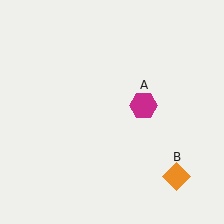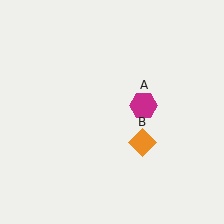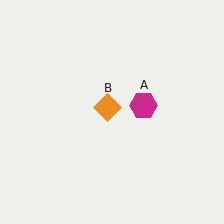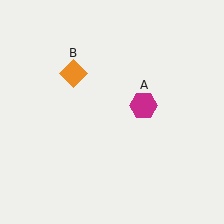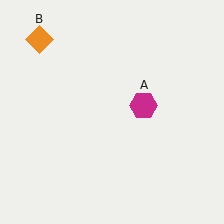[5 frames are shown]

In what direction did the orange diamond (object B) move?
The orange diamond (object B) moved up and to the left.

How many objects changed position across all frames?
1 object changed position: orange diamond (object B).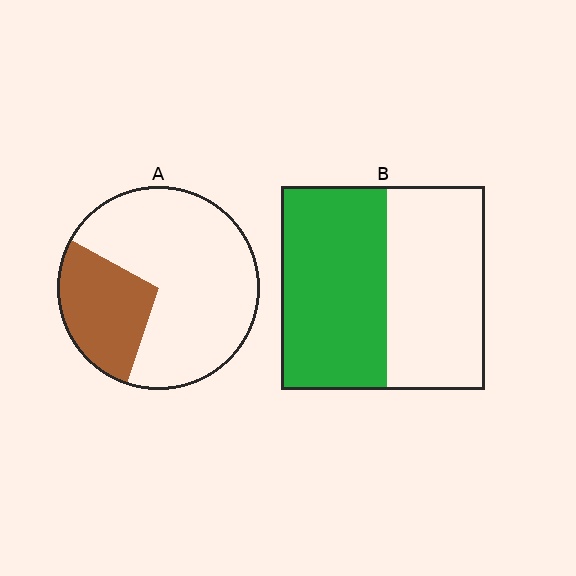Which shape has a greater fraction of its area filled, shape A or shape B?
Shape B.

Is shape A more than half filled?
No.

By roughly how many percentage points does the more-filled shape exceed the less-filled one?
By roughly 25 percentage points (B over A).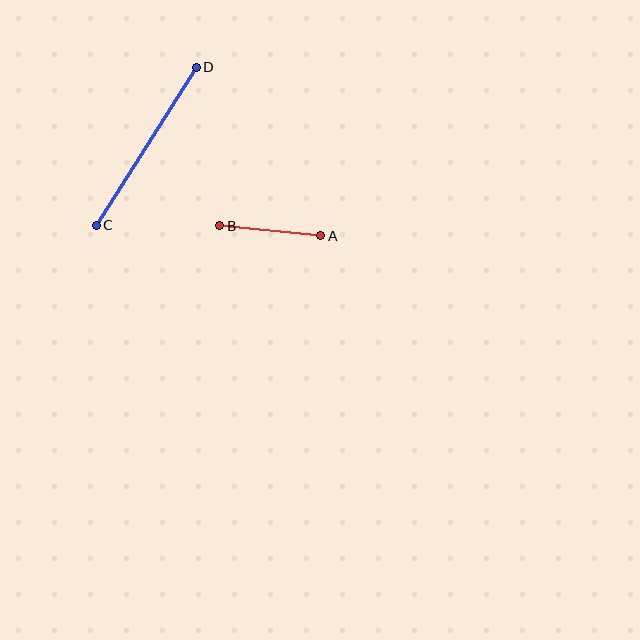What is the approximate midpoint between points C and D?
The midpoint is at approximately (146, 146) pixels.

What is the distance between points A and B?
The distance is approximately 101 pixels.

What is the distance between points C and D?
The distance is approximately 187 pixels.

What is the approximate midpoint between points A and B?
The midpoint is at approximately (270, 231) pixels.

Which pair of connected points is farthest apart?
Points C and D are farthest apart.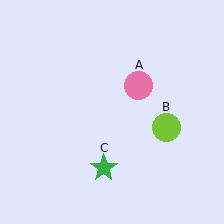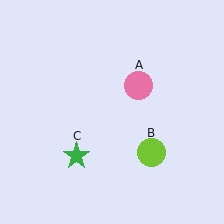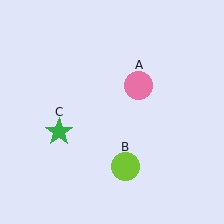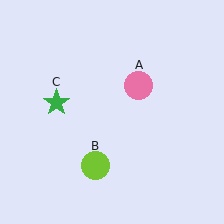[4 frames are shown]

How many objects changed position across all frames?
2 objects changed position: lime circle (object B), green star (object C).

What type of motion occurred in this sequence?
The lime circle (object B), green star (object C) rotated clockwise around the center of the scene.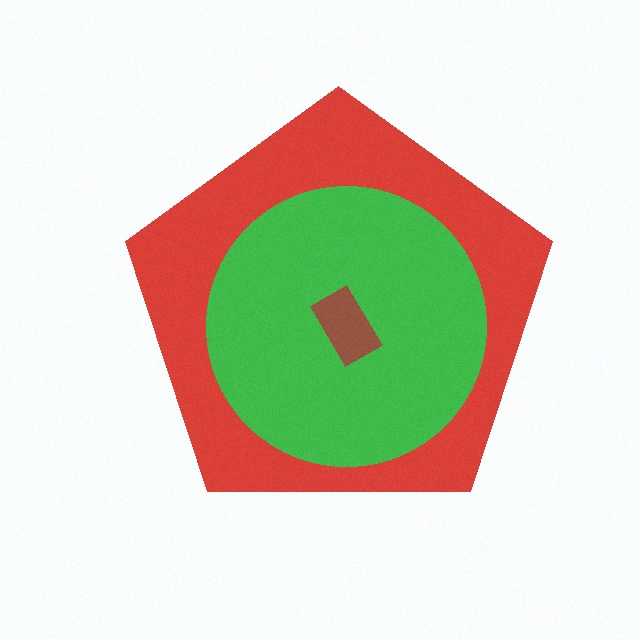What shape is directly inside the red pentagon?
The green circle.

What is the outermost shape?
The red pentagon.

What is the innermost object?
The brown rectangle.